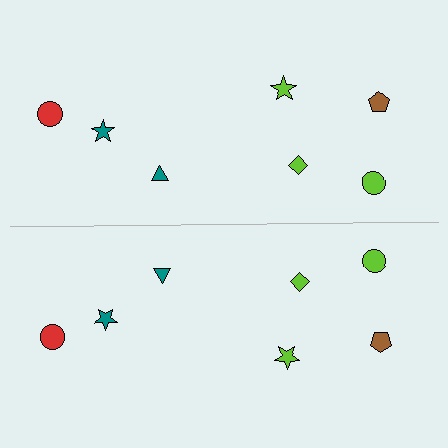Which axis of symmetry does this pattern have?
The pattern has a horizontal axis of symmetry running through the center of the image.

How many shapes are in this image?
There are 14 shapes in this image.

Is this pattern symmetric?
Yes, this pattern has bilateral (reflection) symmetry.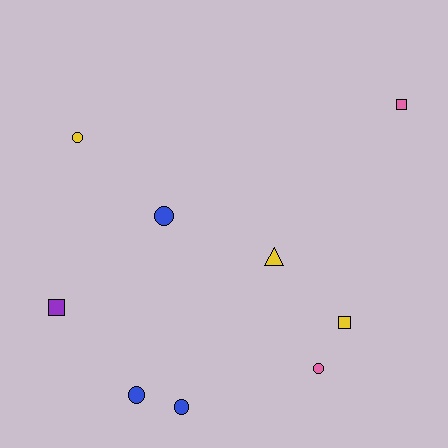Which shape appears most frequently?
Circle, with 5 objects.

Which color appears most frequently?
Yellow, with 3 objects.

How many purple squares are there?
There is 1 purple square.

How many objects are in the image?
There are 9 objects.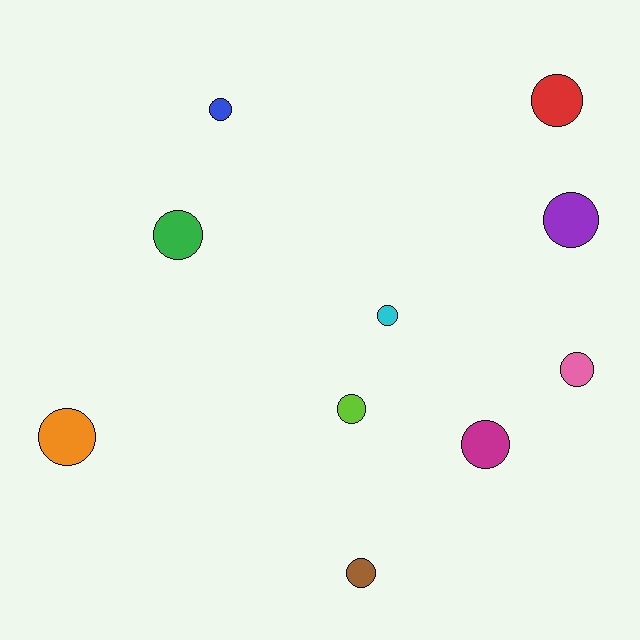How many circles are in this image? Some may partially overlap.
There are 10 circles.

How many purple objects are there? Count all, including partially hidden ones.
There is 1 purple object.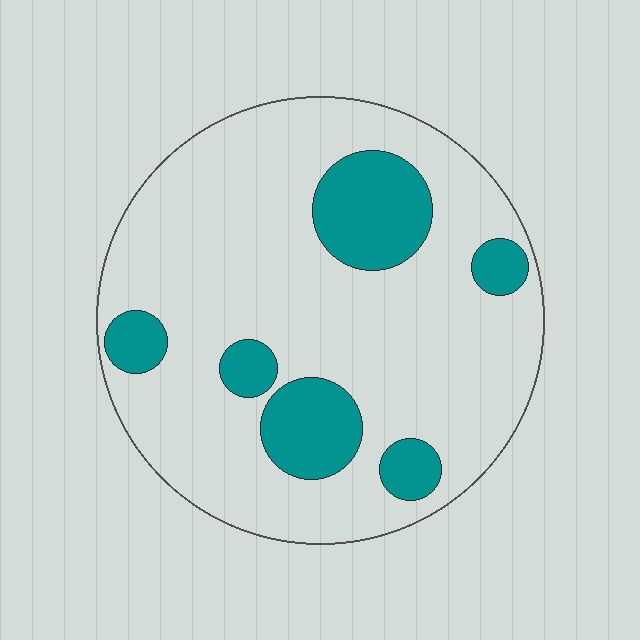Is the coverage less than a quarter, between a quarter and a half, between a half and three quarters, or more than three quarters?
Less than a quarter.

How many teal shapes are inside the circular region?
6.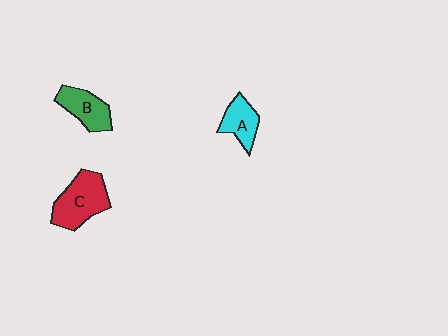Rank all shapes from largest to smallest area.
From largest to smallest: C (red), B (green), A (cyan).